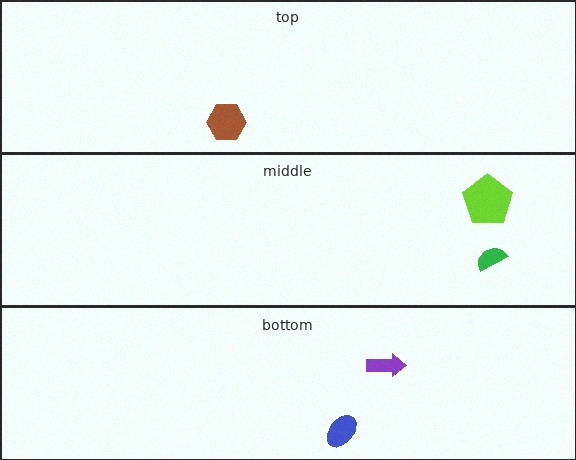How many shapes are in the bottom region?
2.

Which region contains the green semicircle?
The middle region.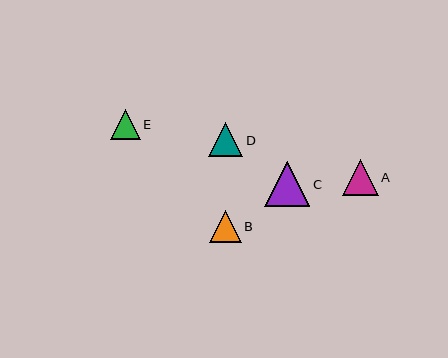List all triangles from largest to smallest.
From largest to smallest: C, A, D, B, E.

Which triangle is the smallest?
Triangle E is the smallest with a size of approximately 30 pixels.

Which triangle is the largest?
Triangle C is the largest with a size of approximately 45 pixels.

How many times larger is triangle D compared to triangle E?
Triangle D is approximately 1.2 times the size of triangle E.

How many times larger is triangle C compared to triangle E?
Triangle C is approximately 1.5 times the size of triangle E.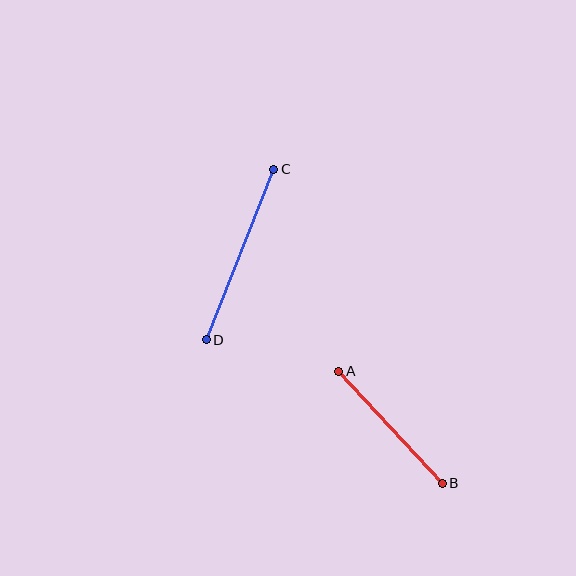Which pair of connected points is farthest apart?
Points C and D are farthest apart.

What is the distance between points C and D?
The distance is approximately 183 pixels.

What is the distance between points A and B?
The distance is approximately 152 pixels.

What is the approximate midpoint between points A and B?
The midpoint is at approximately (391, 427) pixels.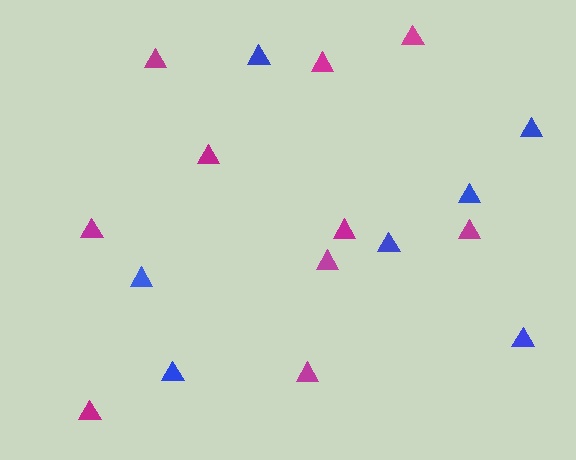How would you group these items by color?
There are 2 groups: one group of blue triangles (7) and one group of magenta triangles (10).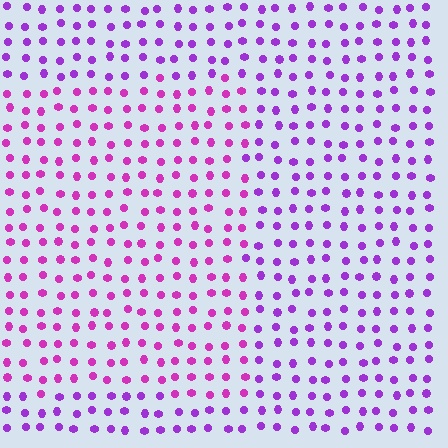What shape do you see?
I see a rectangle.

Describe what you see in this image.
The image is filled with small purple elements in a uniform arrangement. A rectangle-shaped region is visible where the elements are tinted to a slightly different hue, forming a subtle color boundary.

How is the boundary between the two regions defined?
The boundary is defined purely by a slight shift in hue (about 28 degrees). Spacing, size, and orientation are identical on both sides.